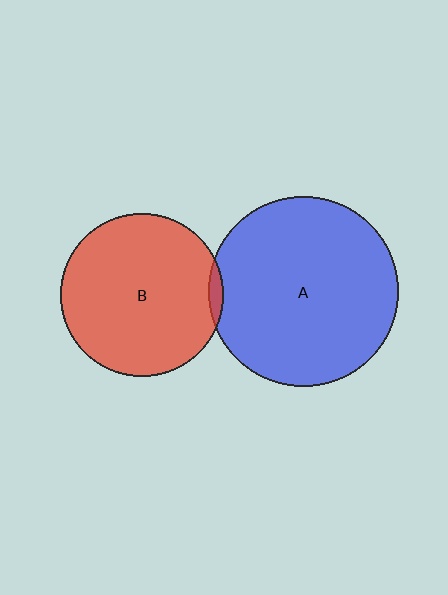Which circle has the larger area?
Circle A (blue).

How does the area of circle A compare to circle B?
Approximately 1.4 times.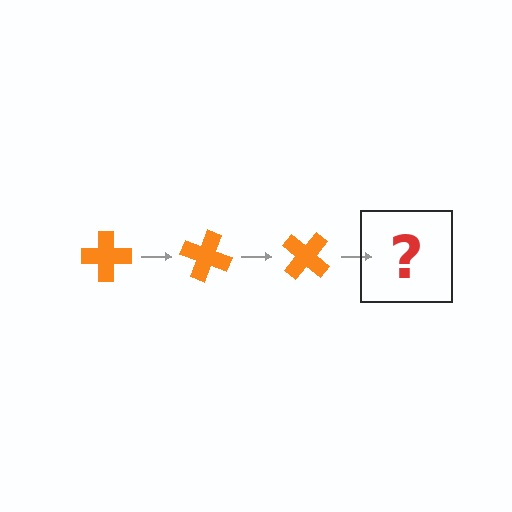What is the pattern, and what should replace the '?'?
The pattern is that the cross rotates 20 degrees each step. The '?' should be an orange cross rotated 60 degrees.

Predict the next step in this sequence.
The next step is an orange cross rotated 60 degrees.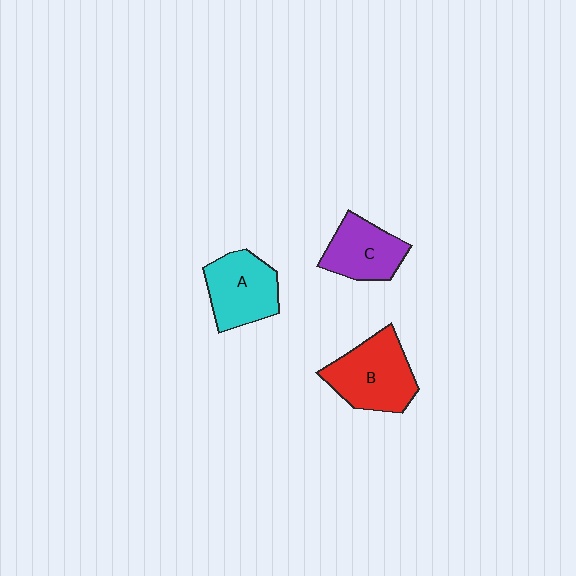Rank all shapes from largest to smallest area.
From largest to smallest: B (red), A (cyan), C (purple).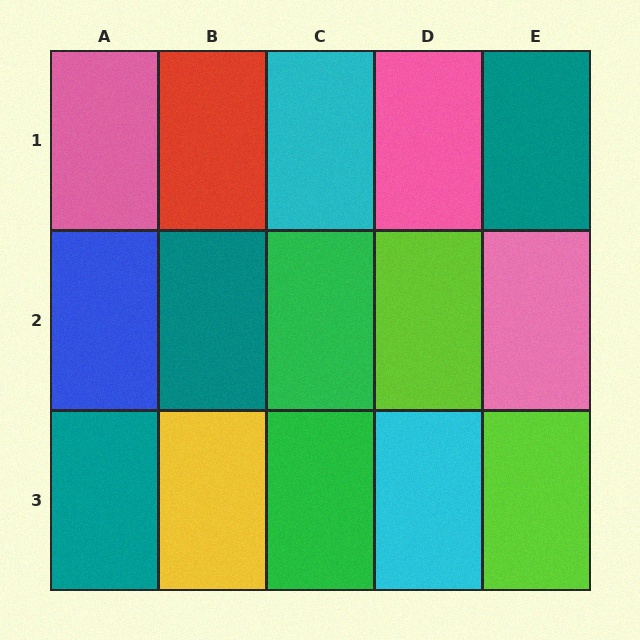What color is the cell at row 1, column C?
Cyan.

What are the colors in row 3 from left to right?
Teal, yellow, green, cyan, lime.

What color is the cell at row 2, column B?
Teal.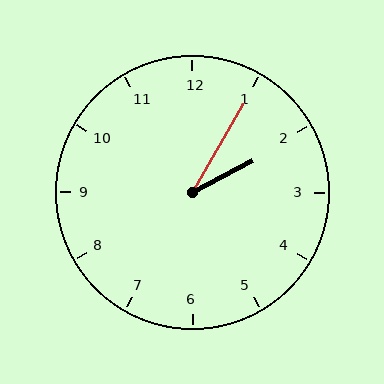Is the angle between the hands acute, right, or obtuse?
It is acute.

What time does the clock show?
2:05.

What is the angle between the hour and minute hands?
Approximately 32 degrees.